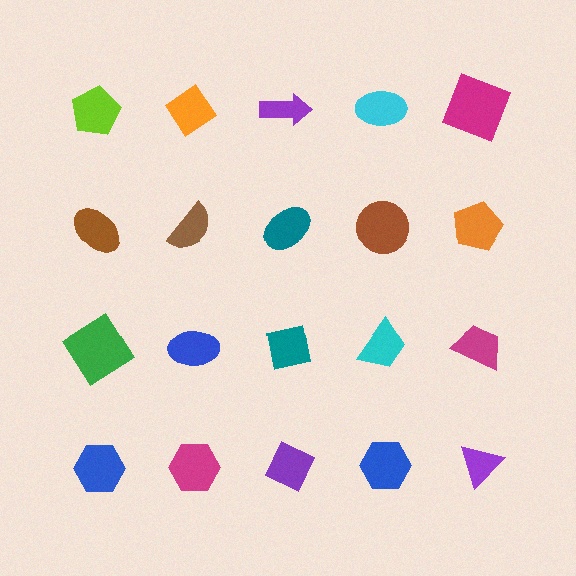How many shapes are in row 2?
5 shapes.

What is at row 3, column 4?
A cyan trapezoid.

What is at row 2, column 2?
A brown semicircle.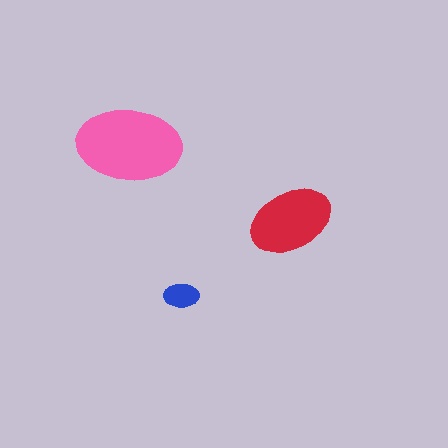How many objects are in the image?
There are 3 objects in the image.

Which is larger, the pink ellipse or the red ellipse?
The pink one.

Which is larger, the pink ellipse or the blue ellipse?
The pink one.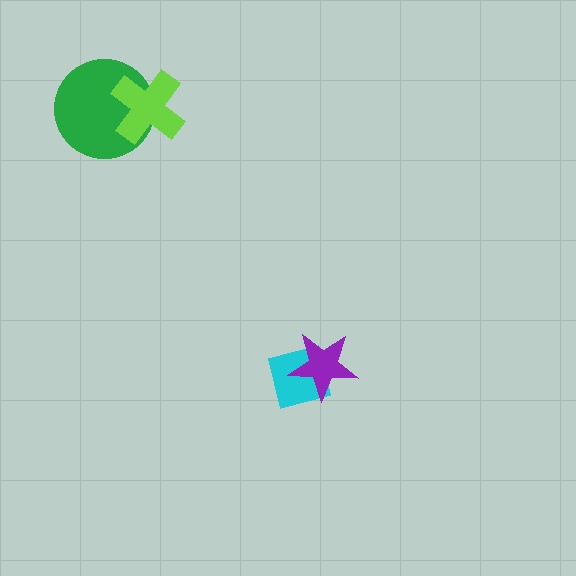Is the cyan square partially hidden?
Yes, it is partially covered by another shape.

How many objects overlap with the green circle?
1 object overlaps with the green circle.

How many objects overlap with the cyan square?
1 object overlaps with the cyan square.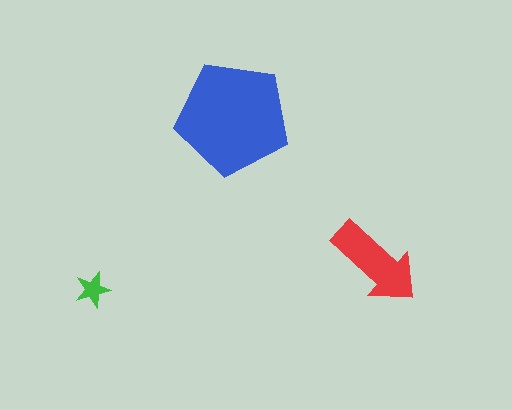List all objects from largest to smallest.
The blue pentagon, the red arrow, the green star.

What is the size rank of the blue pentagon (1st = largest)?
1st.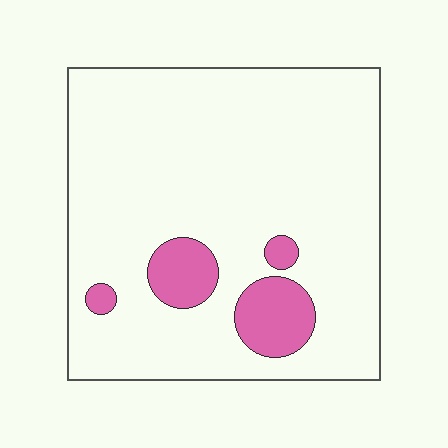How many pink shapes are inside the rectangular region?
4.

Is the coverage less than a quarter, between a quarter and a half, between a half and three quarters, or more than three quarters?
Less than a quarter.